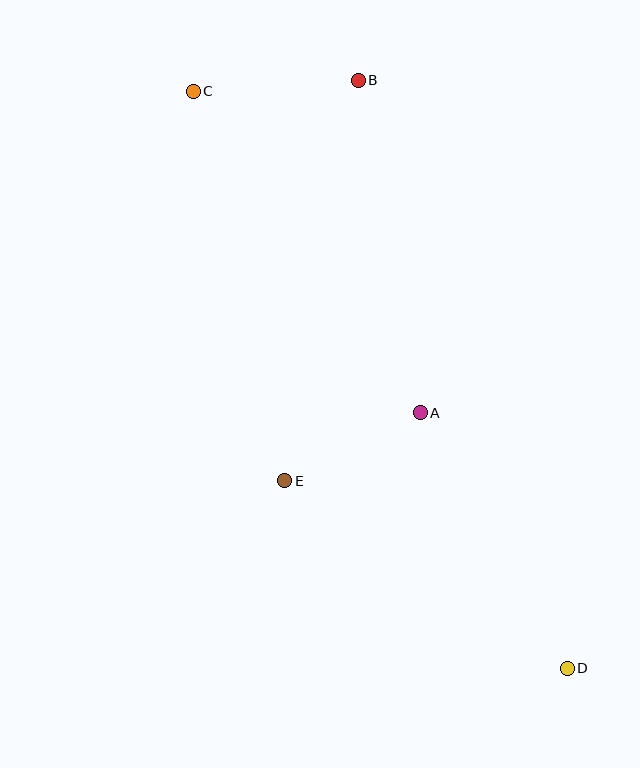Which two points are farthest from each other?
Points C and D are farthest from each other.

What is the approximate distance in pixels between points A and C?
The distance between A and C is approximately 394 pixels.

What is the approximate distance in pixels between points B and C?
The distance between B and C is approximately 165 pixels.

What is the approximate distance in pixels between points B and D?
The distance between B and D is approximately 624 pixels.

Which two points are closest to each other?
Points A and E are closest to each other.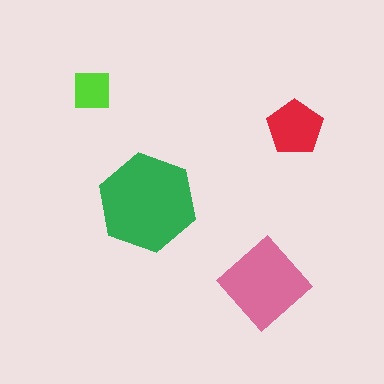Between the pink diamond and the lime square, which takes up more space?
The pink diamond.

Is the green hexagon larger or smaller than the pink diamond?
Larger.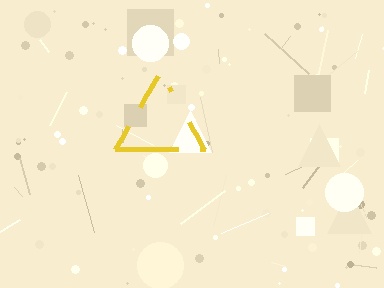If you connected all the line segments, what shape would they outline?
They would outline a triangle.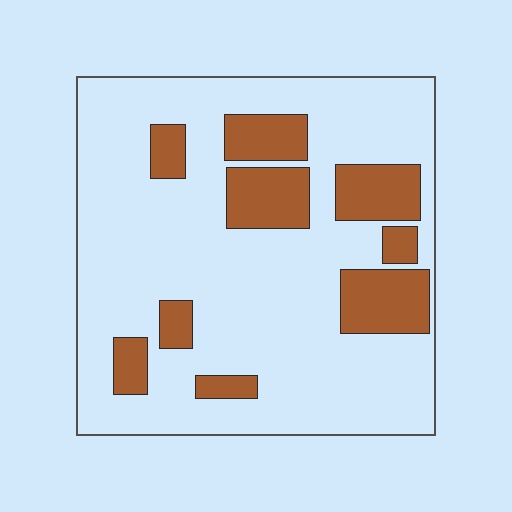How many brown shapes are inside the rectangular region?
9.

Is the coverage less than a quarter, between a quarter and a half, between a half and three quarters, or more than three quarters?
Less than a quarter.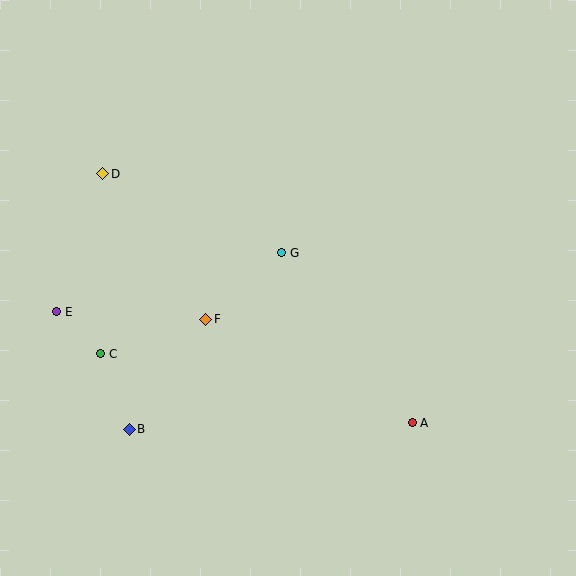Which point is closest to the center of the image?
Point G at (282, 253) is closest to the center.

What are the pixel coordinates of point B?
Point B is at (129, 429).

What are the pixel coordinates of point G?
Point G is at (282, 253).